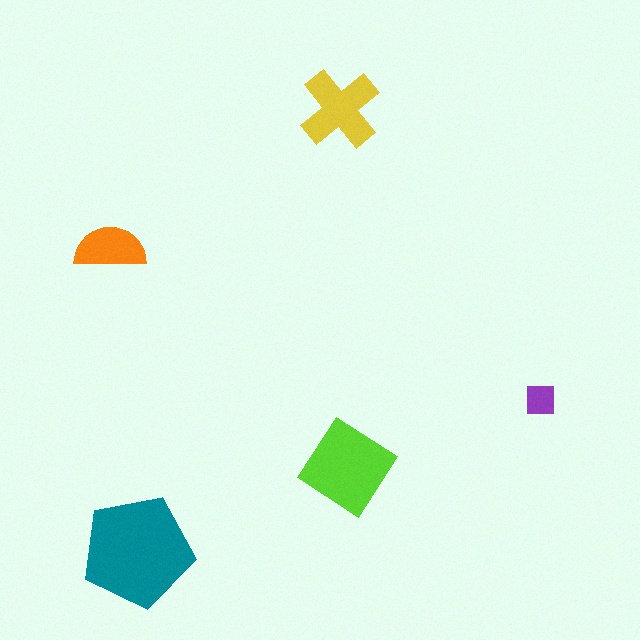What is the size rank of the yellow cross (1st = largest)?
3rd.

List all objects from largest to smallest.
The teal pentagon, the lime diamond, the yellow cross, the orange semicircle, the purple square.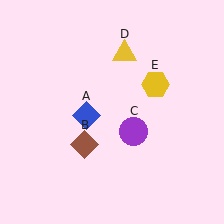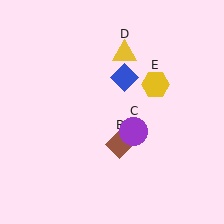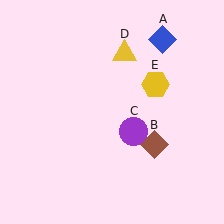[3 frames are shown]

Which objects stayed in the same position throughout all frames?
Purple circle (object C) and yellow triangle (object D) and yellow hexagon (object E) remained stationary.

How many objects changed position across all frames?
2 objects changed position: blue diamond (object A), brown diamond (object B).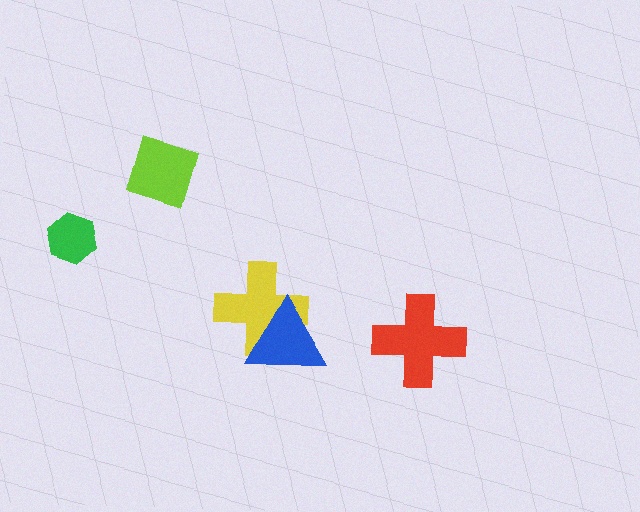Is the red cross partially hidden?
No, no other shape covers it.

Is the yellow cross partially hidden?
Yes, it is partially covered by another shape.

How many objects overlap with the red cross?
0 objects overlap with the red cross.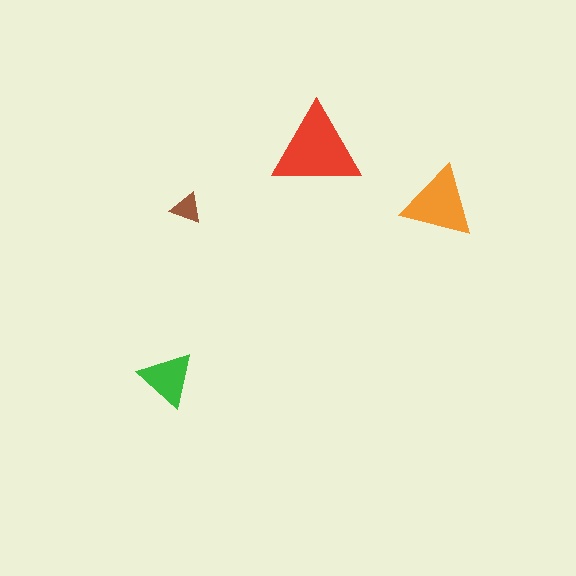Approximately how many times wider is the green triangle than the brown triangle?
About 2 times wider.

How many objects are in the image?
There are 4 objects in the image.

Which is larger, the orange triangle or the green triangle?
The orange one.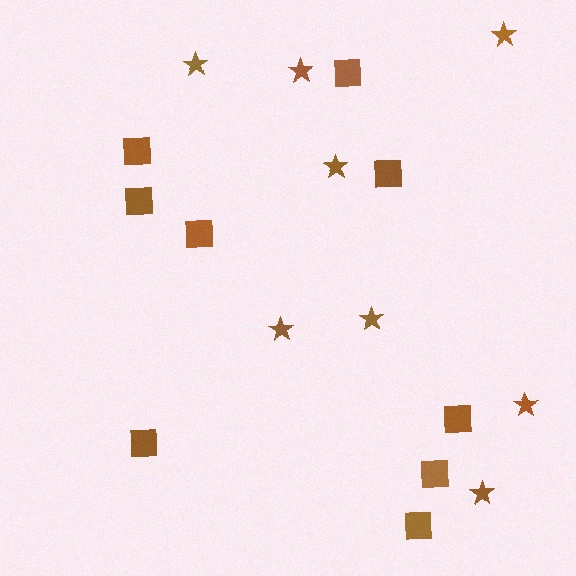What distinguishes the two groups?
There are 2 groups: one group of stars (8) and one group of squares (9).